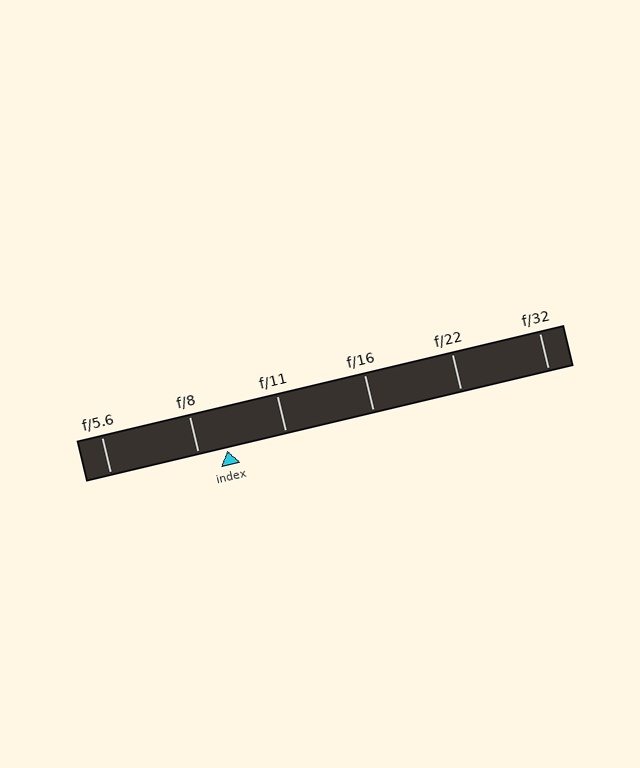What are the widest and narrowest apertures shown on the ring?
The widest aperture shown is f/5.6 and the narrowest is f/32.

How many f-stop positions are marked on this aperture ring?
There are 6 f-stop positions marked.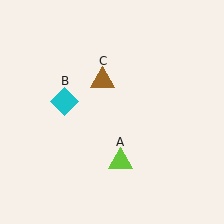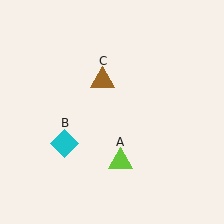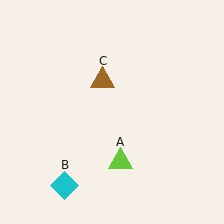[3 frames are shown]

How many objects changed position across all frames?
1 object changed position: cyan diamond (object B).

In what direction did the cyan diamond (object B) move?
The cyan diamond (object B) moved down.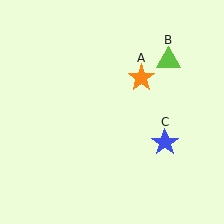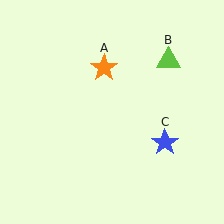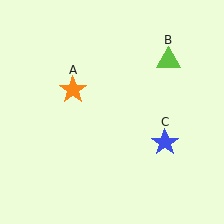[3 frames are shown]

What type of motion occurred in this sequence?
The orange star (object A) rotated counterclockwise around the center of the scene.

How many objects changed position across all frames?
1 object changed position: orange star (object A).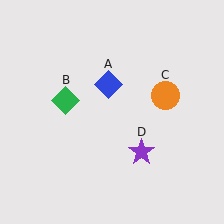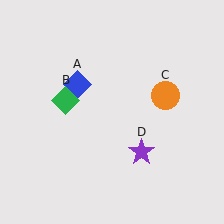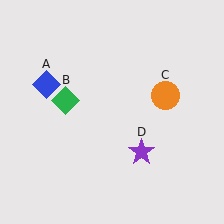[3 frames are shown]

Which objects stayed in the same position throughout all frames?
Green diamond (object B) and orange circle (object C) and purple star (object D) remained stationary.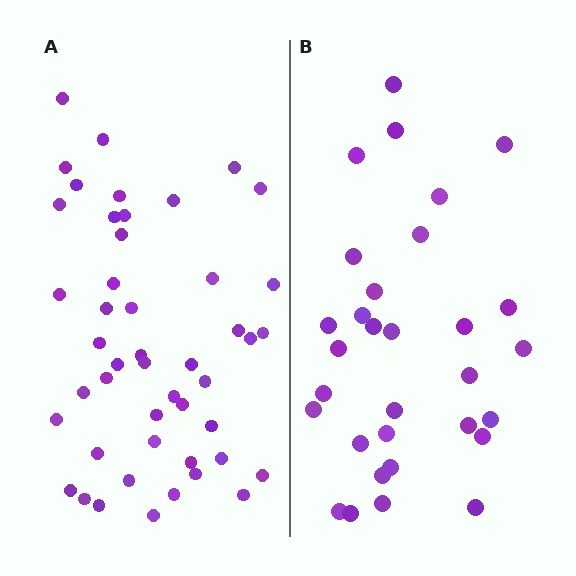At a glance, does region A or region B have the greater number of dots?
Region A (the left region) has more dots.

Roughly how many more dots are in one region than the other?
Region A has approximately 15 more dots than region B.